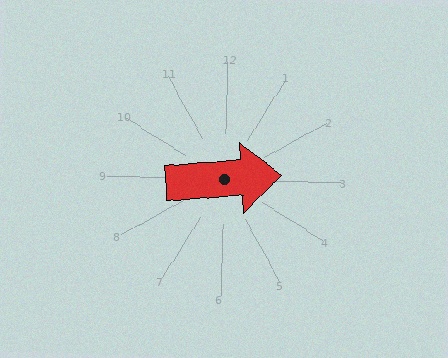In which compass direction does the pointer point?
East.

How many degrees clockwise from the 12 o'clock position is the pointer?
Approximately 84 degrees.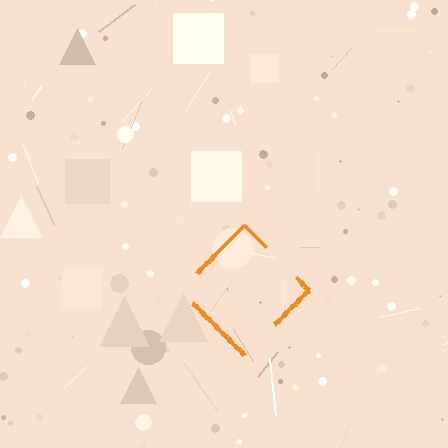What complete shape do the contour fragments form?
The contour fragments form a diamond.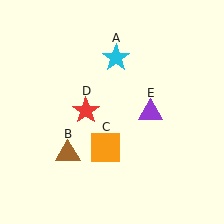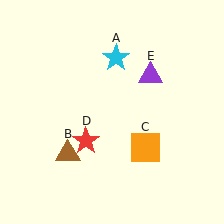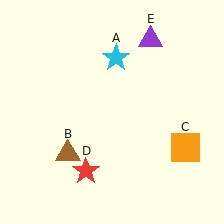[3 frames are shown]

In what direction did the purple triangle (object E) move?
The purple triangle (object E) moved up.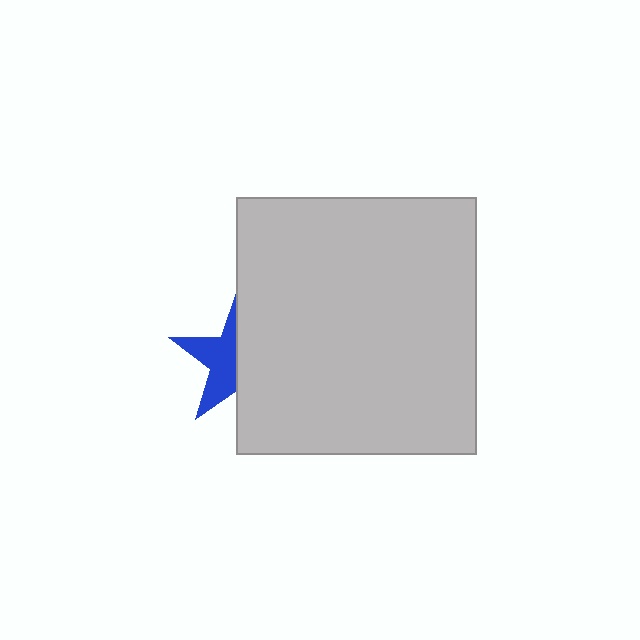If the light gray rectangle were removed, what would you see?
You would see the complete blue star.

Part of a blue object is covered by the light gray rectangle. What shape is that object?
It is a star.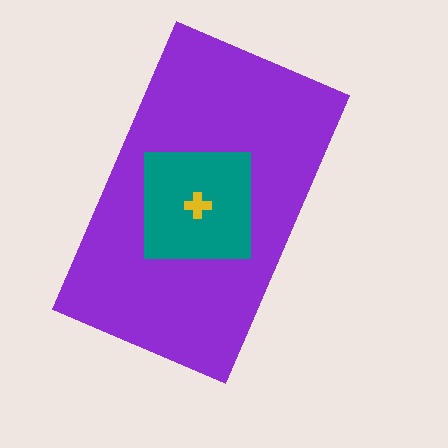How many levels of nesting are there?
3.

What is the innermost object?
The yellow cross.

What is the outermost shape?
The purple rectangle.